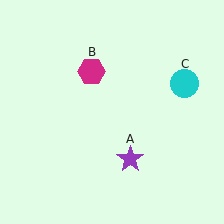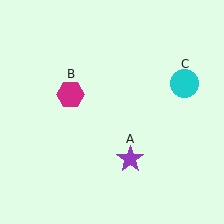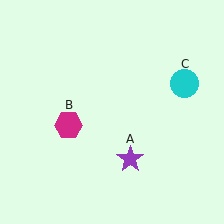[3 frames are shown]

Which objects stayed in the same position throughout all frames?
Purple star (object A) and cyan circle (object C) remained stationary.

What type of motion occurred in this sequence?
The magenta hexagon (object B) rotated counterclockwise around the center of the scene.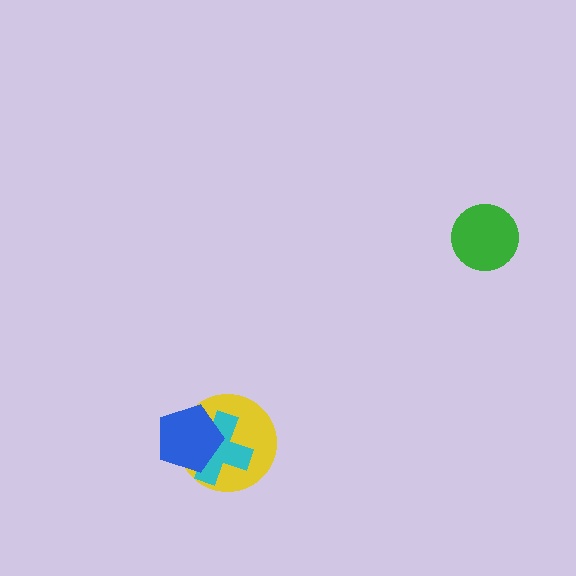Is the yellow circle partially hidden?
Yes, it is partially covered by another shape.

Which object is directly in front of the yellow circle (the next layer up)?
The cyan cross is directly in front of the yellow circle.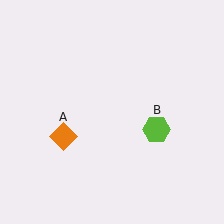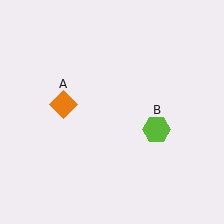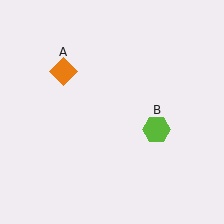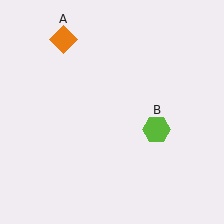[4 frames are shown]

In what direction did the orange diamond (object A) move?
The orange diamond (object A) moved up.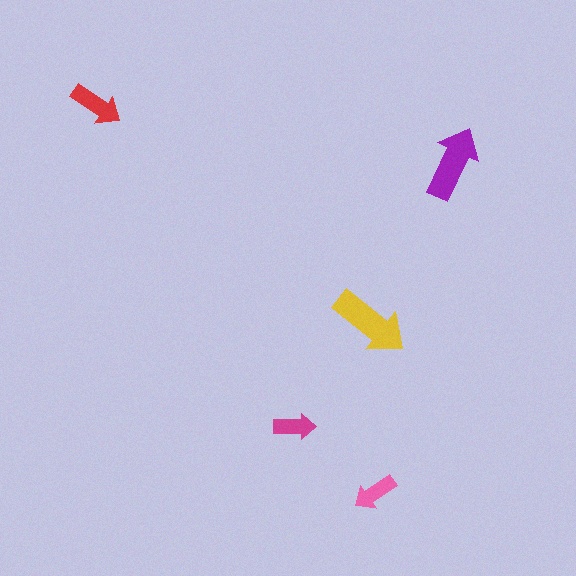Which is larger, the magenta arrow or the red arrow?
The red one.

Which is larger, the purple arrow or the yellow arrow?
The yellow one.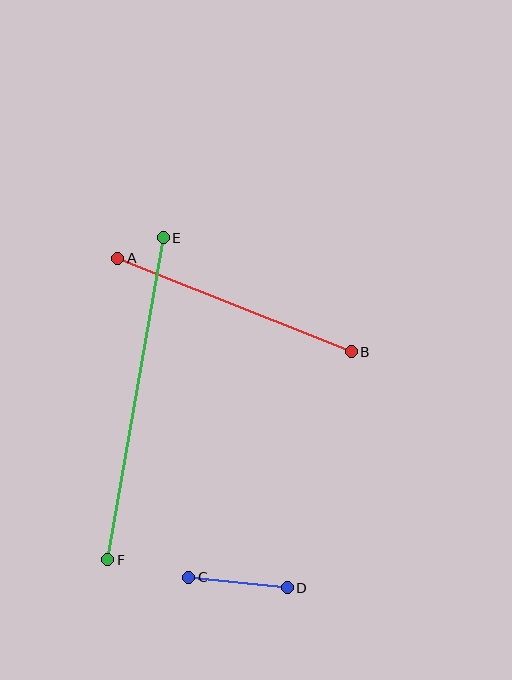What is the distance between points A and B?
The distance is approximately 252 pixels.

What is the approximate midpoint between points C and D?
The midpoint is at approximately (238, 582) pixels.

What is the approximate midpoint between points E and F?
The midpoint is at approximately (136, 399) pixels.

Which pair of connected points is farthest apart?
Points E and F are farthest apart.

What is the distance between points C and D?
The distance is approximately 99 pixels.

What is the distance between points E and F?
The distance is approximately 327 pixels.